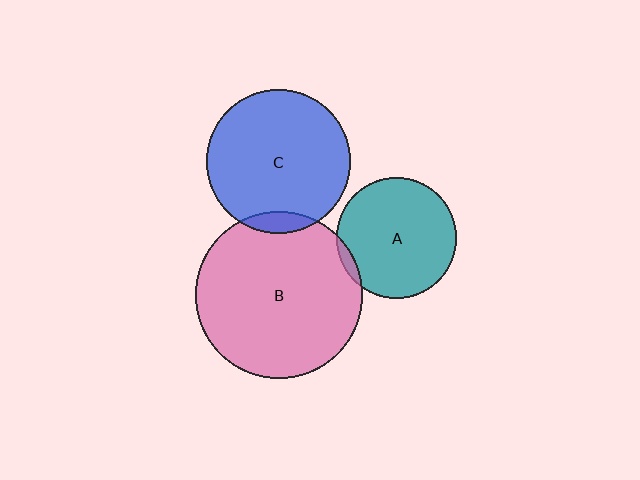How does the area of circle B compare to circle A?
Approximately 1.9 times.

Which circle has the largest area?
Circle B (pink).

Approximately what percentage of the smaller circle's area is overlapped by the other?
Approximately 5%.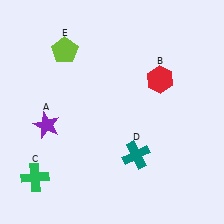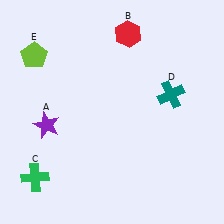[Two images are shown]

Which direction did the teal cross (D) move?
The teal cross (D) moved up.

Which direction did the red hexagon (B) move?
The red hexagon (B) moved up.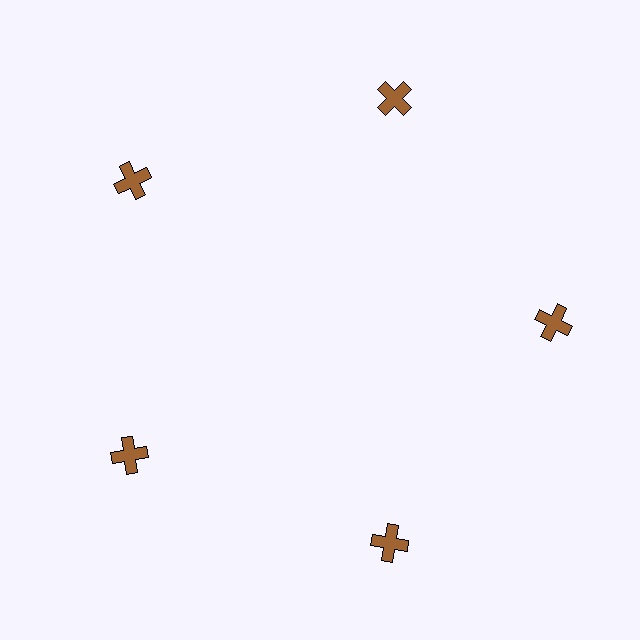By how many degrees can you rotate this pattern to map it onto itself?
The pattern maps onto itself every 72 degrees of rotation.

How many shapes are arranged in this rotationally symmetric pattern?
There are 5 shapes, arranged in 5 groups of 1.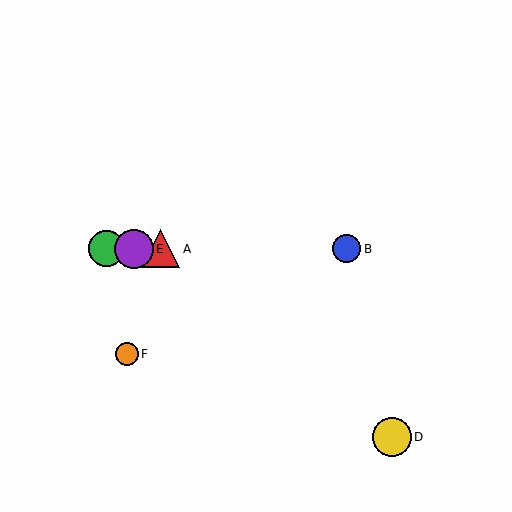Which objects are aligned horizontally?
Objects A, B, C, E are aligned horizontally.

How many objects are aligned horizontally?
4 objects (A, B, C, E) are aligned horizontally.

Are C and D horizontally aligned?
No, C is at y≈249 and D is at y≈437.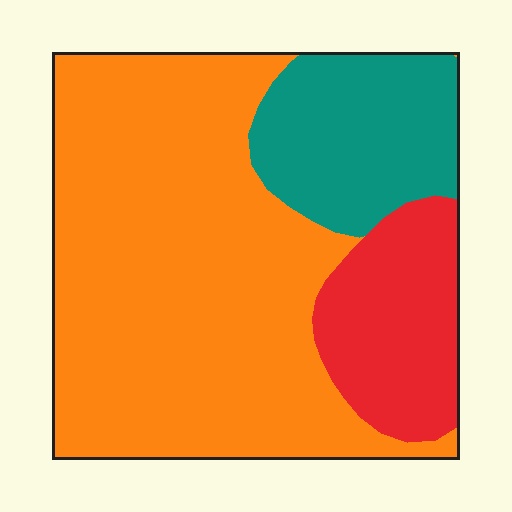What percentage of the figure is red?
Red covers around 15% of the figure.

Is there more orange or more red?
Orange.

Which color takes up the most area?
Orange, at roughly 65%.